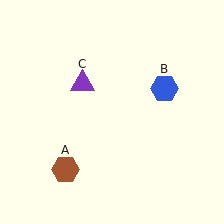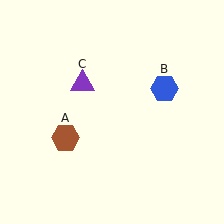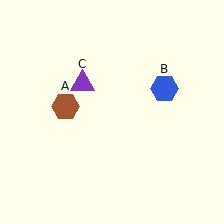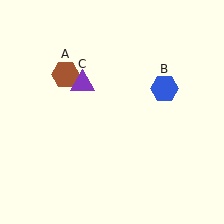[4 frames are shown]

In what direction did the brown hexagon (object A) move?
The brown hexagon (object A) moved up.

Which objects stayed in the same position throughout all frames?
Blue hexagon (object B) and purple triangle (object C) remained stationary.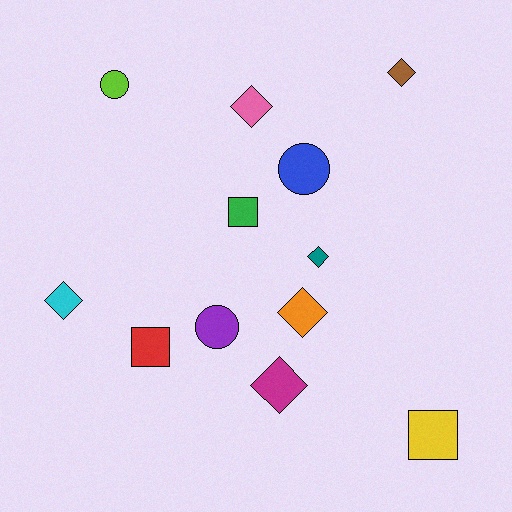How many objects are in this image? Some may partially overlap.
There are 12 objects.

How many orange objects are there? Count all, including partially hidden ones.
There is 1 orange object.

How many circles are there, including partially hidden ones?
There are 3 circles.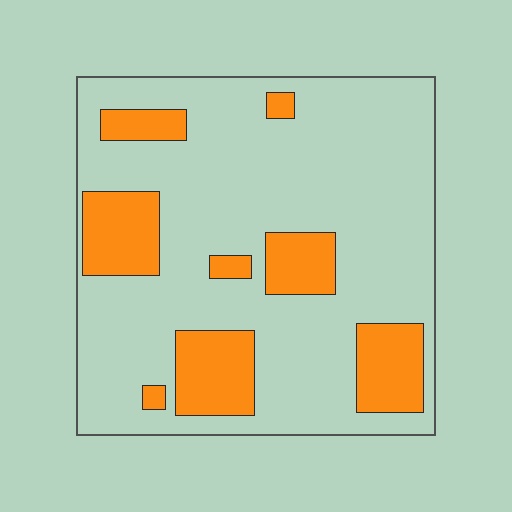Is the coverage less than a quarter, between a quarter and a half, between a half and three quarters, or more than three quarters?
Less than a quarter.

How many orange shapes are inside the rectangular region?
8.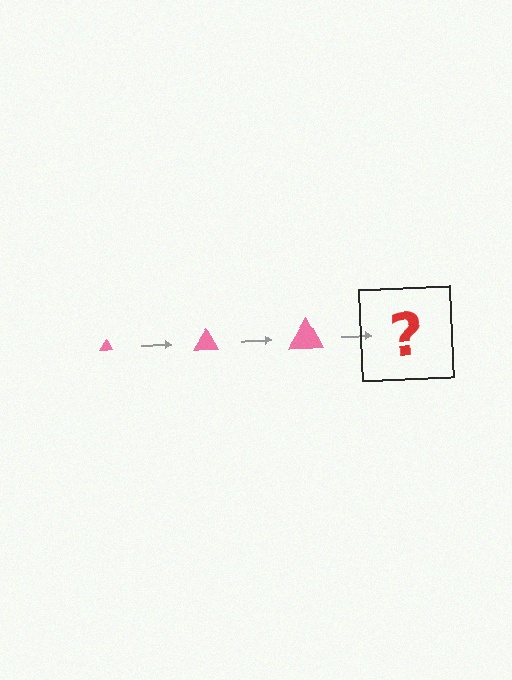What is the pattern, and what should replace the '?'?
The pattern is that the triangle gets progressively larger each step. The '?' should be a pink triangle, larger than the previous one.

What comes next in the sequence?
The next element should be a pink triangle, larger than the previous one.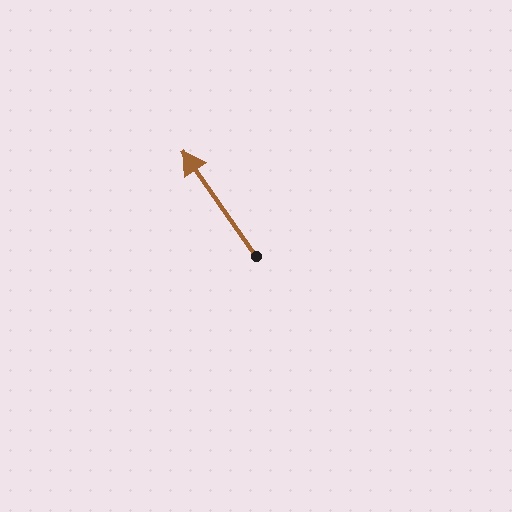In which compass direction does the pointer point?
Northwest.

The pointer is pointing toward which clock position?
Roughly 11 o'clock.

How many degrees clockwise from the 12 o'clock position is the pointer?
Approximately 325 degrees.